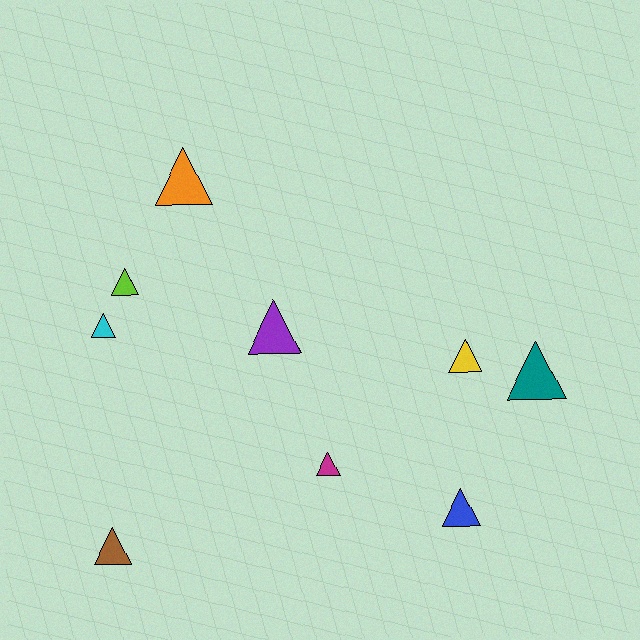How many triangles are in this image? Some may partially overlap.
There are 9 triangles.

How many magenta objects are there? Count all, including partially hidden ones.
There is 1 magenta object.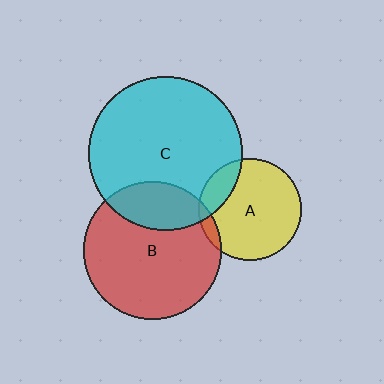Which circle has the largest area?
Circle C (cyan).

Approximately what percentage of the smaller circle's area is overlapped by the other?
Approximately 15%.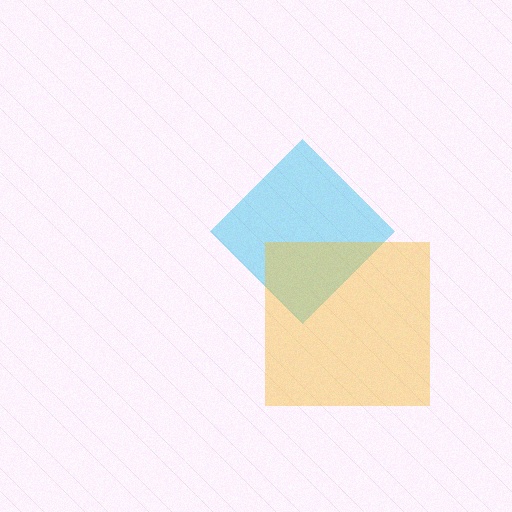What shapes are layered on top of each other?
The layered shapes are: a cyan diamond, a yellow square.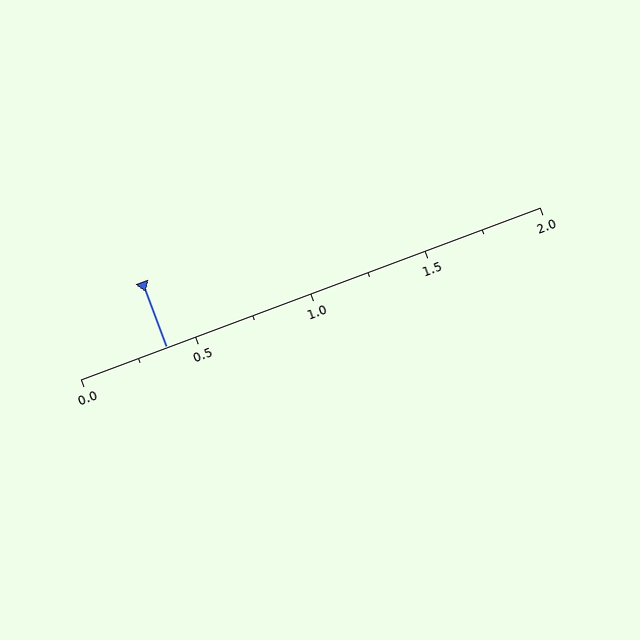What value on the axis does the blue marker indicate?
The marker indicates approximately 0.38.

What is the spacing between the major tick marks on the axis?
The major ticks are spaced 0.5 apart.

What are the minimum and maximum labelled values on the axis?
The axis runs from 0.0 to 2.0.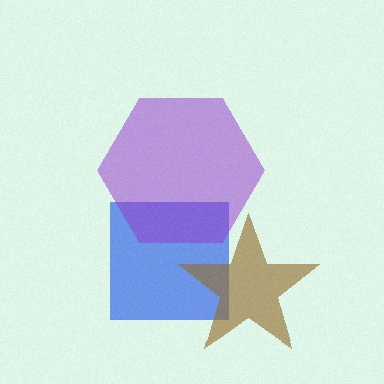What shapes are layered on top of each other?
The layered shapes are: a blue square, a purple hexagon, a brown star.